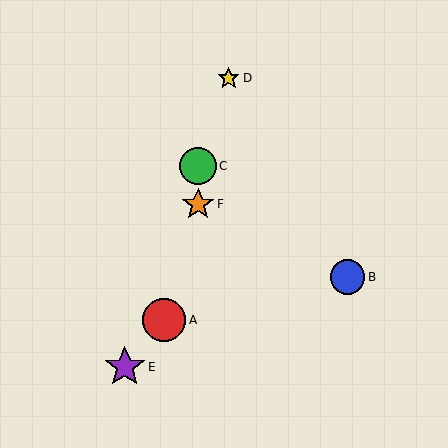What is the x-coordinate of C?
Object C is at x≈198.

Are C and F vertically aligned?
Yes, both are at x≈198.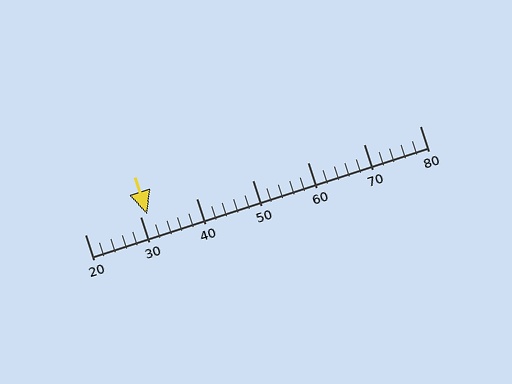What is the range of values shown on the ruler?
The ruler shows values from 20 to 80.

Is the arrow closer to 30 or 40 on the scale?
The arrow is closer to 30.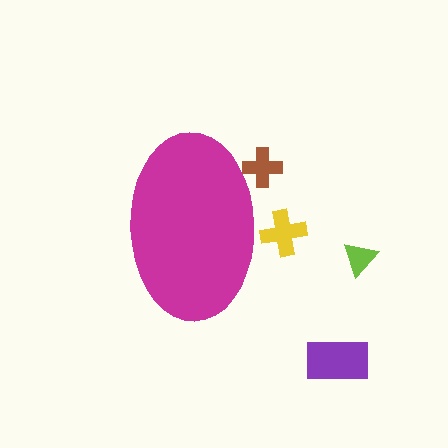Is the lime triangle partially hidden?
No, the lime triangle is fully visible.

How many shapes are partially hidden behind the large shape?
2 shapes are partially hidden.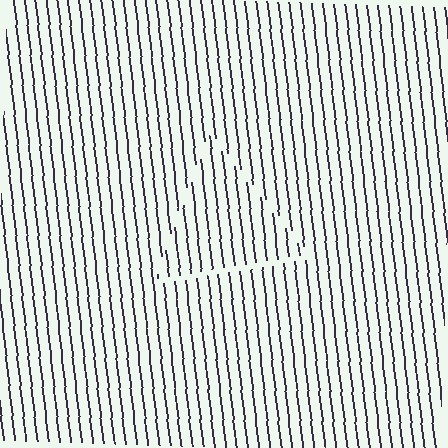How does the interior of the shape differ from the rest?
The interior of the shape contains the same grating, shifted by half a period — the contour is defined by the phase discontinuity where line-ends from the inner and outer gratings abut.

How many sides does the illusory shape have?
3 sides — the line-ends trace a triangle.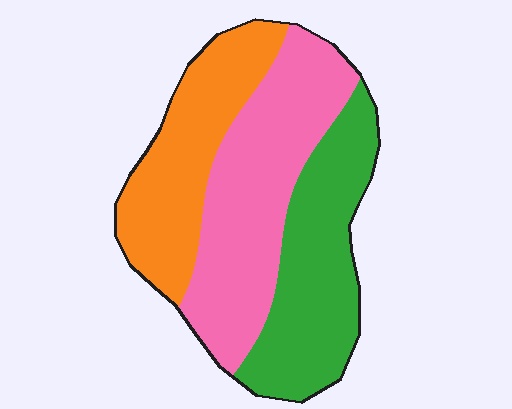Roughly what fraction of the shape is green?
Green covers about 30% of the shape.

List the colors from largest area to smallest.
From largest to smallest: pink, green, orange.